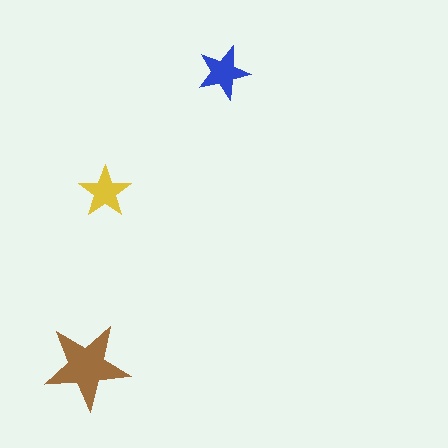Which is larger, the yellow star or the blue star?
The blue one.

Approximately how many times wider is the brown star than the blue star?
About 1.5 times wider.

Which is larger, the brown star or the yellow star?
The brown one.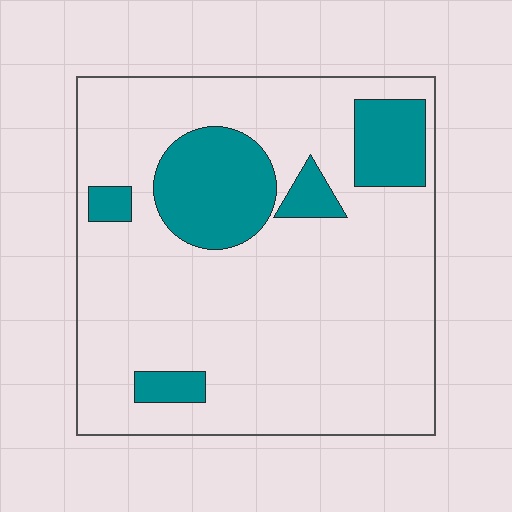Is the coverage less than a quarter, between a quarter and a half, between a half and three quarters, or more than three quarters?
Less than a quarter.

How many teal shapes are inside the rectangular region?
5.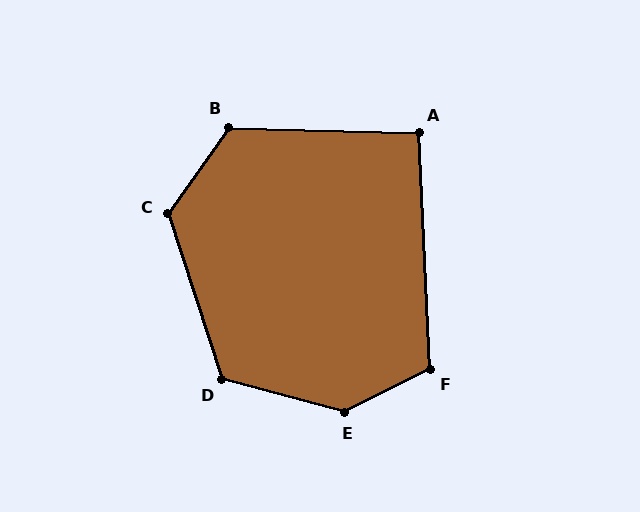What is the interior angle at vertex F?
Approximately 114 degrees (obtuse).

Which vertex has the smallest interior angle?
A, at approximately 94 degrees.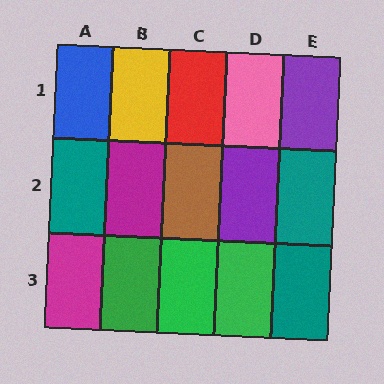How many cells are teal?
3 cells are teal.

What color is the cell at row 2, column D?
Purple.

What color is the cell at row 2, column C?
Brown.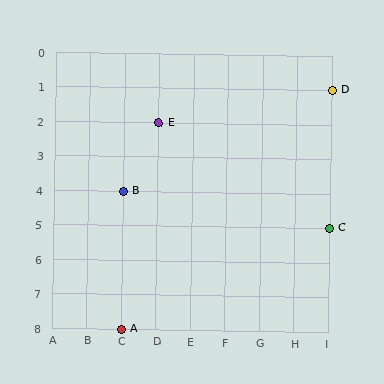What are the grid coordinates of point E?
Point E is at grid coordinates (D, 2).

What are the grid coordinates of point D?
Point D is at grid coordinates (I, 1).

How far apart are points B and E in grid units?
Points B and E are 1 column and 2 rows apart (about 2.2 grid units diagonally).